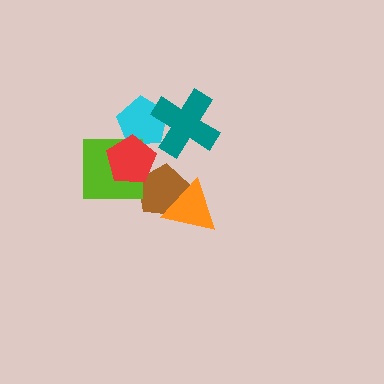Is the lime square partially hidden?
Yes, it is partially covered by another shape.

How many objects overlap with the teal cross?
1 object overlaps with the teal cross.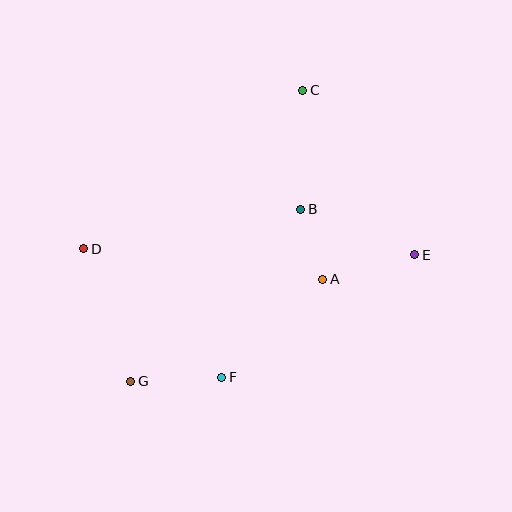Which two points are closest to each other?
Points A and B are closest to each other.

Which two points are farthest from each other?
Points C and G are farthest from each other.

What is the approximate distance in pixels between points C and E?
The distance between C and E is approximately 199 pixels.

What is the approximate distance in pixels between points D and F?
The distance between D and F is approximately 188 pixels.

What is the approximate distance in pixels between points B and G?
The distance between B and G is approximately 242 pixels.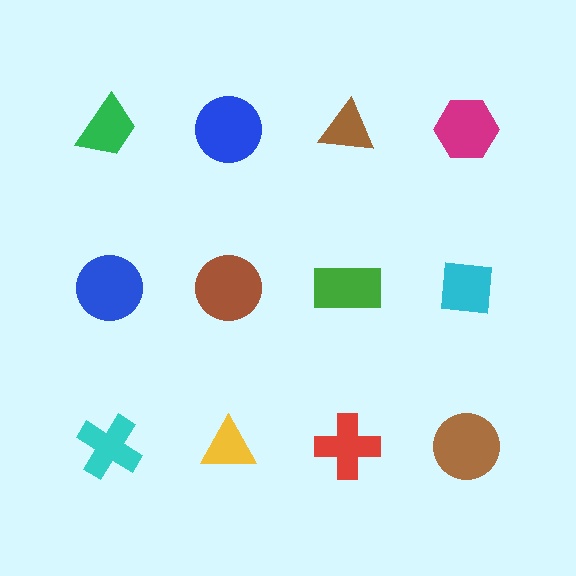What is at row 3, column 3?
A red cross.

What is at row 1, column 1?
A green trapezoid.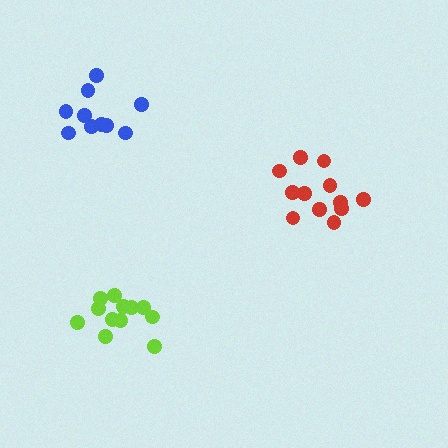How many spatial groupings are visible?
There are 3 spatial groupings.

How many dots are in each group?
Group 1: 12 dots, Group 2: 10 dots, Group 3: 12 dots (34 total).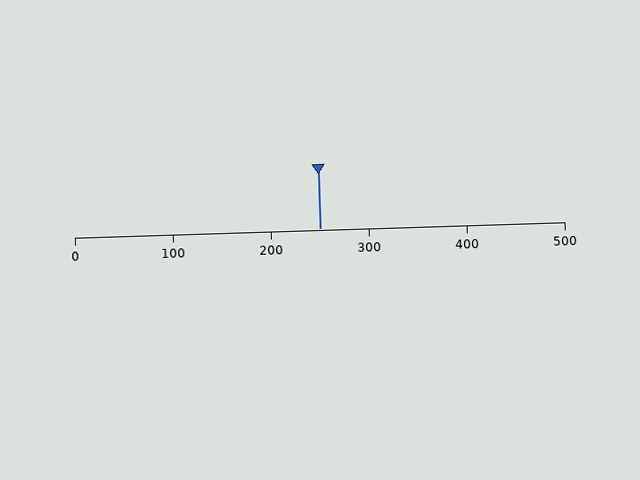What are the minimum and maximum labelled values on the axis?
The axis runs from 0 to 500.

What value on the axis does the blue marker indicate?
The marker indicates approximately 250.